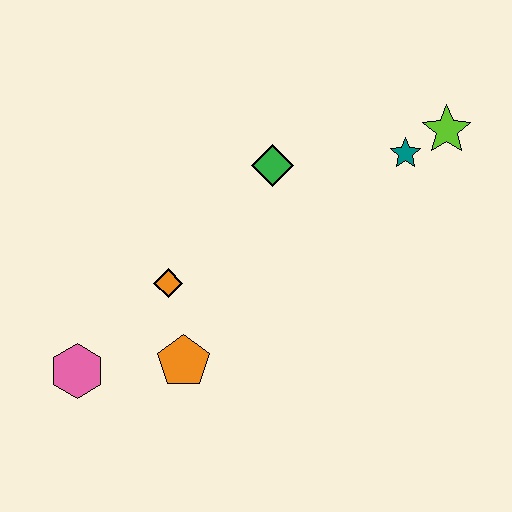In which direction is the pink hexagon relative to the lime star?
The pink hexagon is to the left of the lime star.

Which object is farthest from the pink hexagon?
The lime star is farthest from the pink hexagon.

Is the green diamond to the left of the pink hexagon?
No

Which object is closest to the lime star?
The teal star is closest to the lime star.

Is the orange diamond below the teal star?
Yes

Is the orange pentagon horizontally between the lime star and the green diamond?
No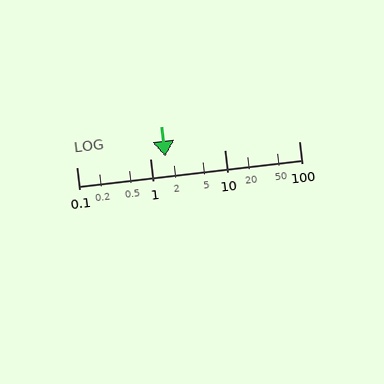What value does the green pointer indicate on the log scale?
The pointer indicates approximately 1.6.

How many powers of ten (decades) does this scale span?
The scale spans 3 decades, from 0.1 to 100.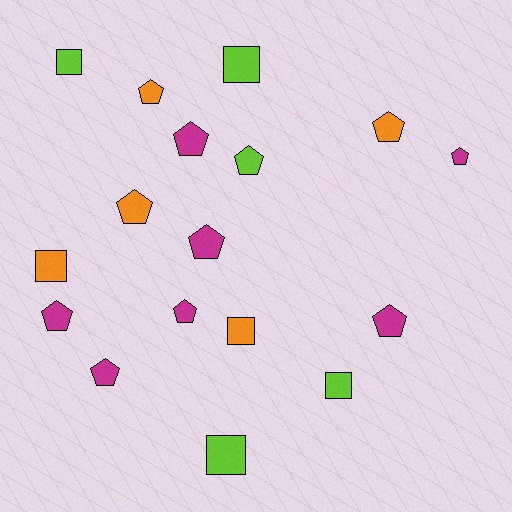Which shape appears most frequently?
Pentagon, with 11 objects.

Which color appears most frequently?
Magenta, with 7 objects.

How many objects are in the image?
There are 17 objects.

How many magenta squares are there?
There are no magenta squares.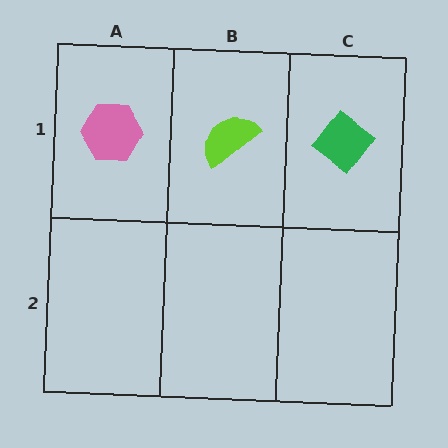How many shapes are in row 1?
3 shapes.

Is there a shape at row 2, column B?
No, that cell is empty.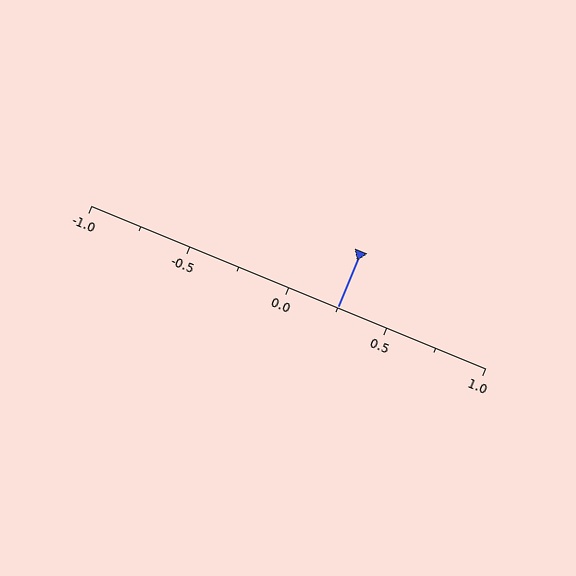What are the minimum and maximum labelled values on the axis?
The axis runs from -1.0 to 1.0.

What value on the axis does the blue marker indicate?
The marker indicates approximately 0.25.